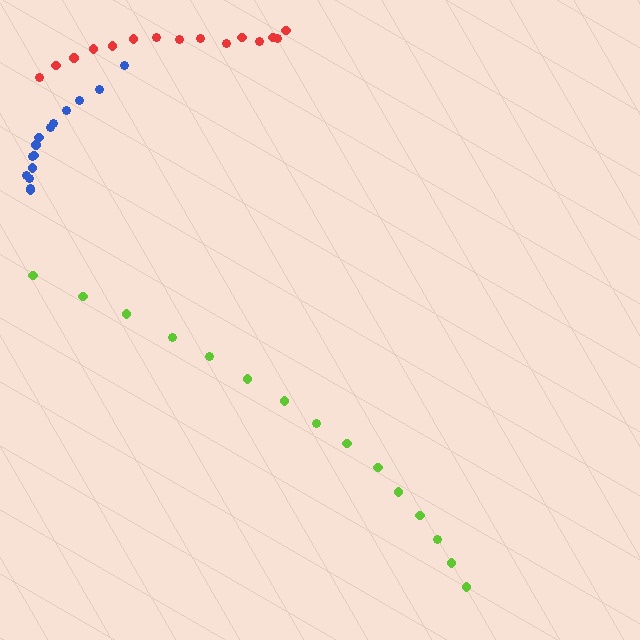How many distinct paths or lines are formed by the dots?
There are 3 distinct paths.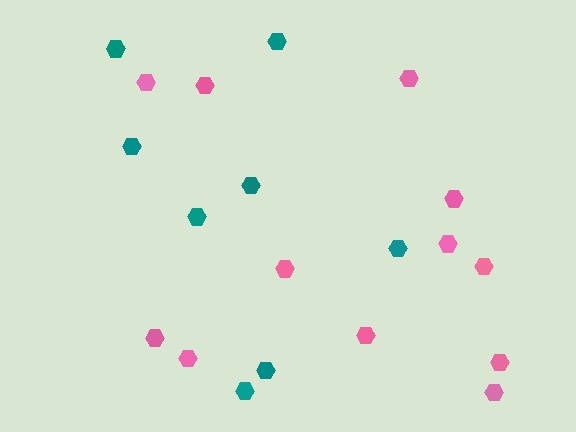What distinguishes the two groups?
There are 2 groups: one group of teal hexagons (8) and one group of pink hexagons (12).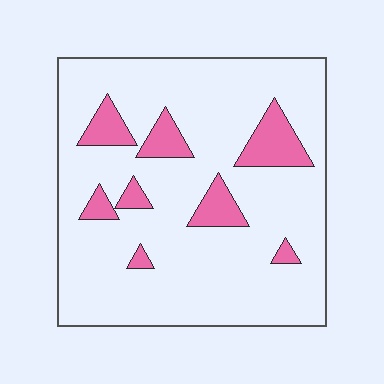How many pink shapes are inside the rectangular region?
8.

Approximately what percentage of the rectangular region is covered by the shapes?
Approximately 15%.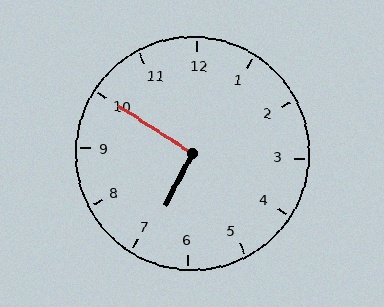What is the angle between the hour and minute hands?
Approximately 95 degrees.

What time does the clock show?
6:50.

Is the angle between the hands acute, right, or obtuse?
It is right.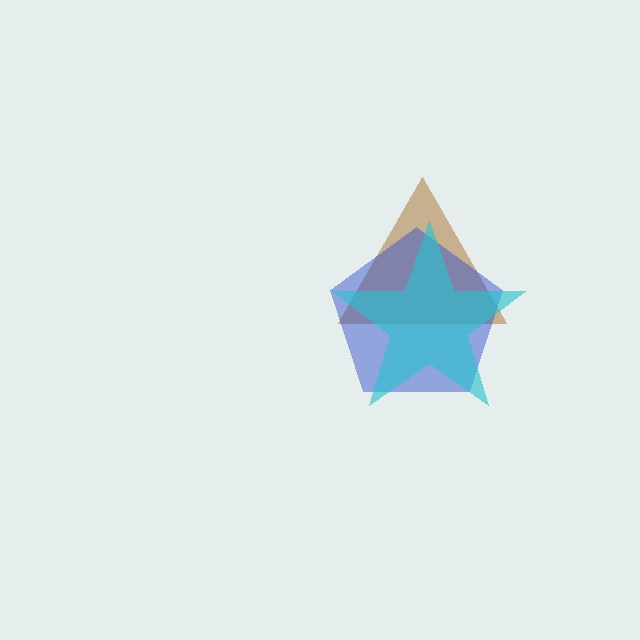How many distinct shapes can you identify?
There are 3 distinct shapes: a brown triangle, a blue pentagon, a cyan star.